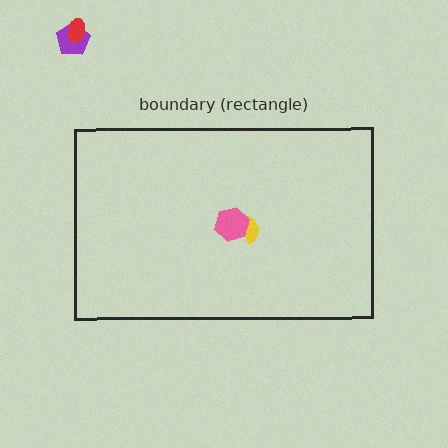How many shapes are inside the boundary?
2 inside, 2 outside.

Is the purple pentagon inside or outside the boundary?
Outside.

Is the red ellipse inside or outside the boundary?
Outside.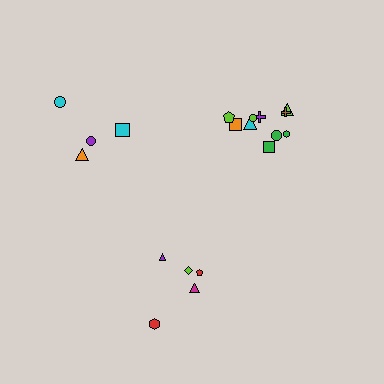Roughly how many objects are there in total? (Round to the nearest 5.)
Roughly 20 objects in total.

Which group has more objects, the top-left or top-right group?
The top-right group.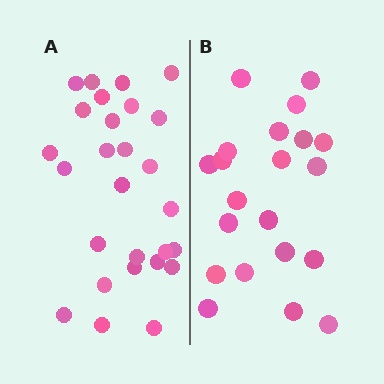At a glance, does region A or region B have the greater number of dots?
Region A (the left region) has more dots.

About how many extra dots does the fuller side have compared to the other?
Region A has about 6 more dots than region B.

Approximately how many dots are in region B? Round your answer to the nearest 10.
About 20 dots. (The exact count is 21, which rounds to 20.)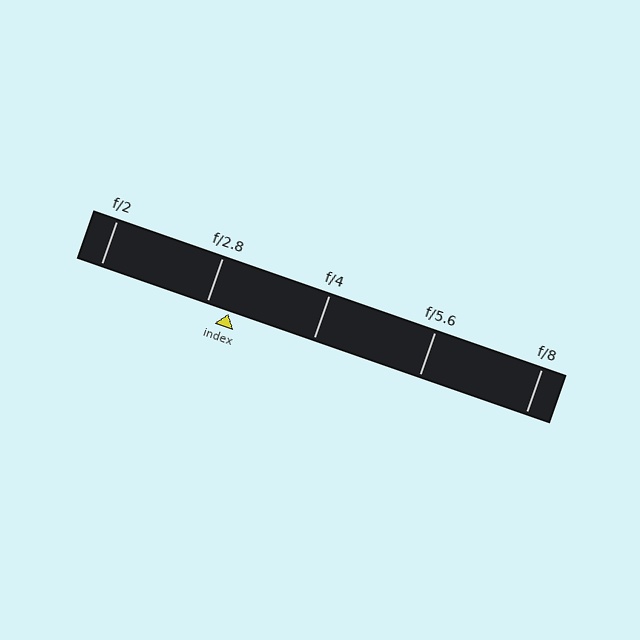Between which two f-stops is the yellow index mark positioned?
The index mark is between f/2.8 and f/4.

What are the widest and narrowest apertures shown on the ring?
The widest aperture shown is f/2 and the narrowest is f/8.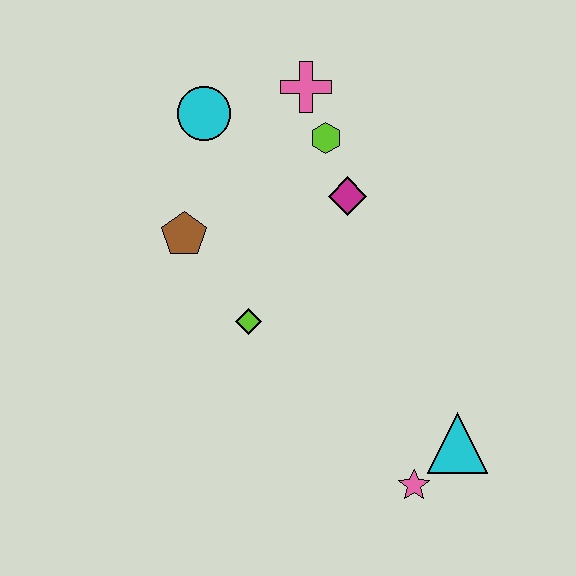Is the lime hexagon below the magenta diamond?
No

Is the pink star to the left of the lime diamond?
No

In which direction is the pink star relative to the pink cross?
The pink star is below the pink cross.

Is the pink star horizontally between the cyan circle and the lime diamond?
No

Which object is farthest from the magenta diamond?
The pink star is farthest from the magenta diamond.